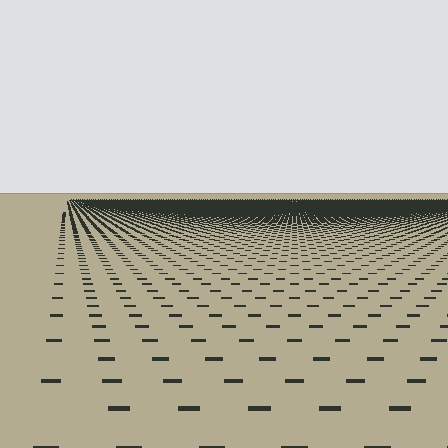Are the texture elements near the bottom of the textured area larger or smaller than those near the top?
Larger. Near the bottom, elements are closer to the viewer and appear at a bigger on-screen size.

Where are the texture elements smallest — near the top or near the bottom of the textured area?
Near the top.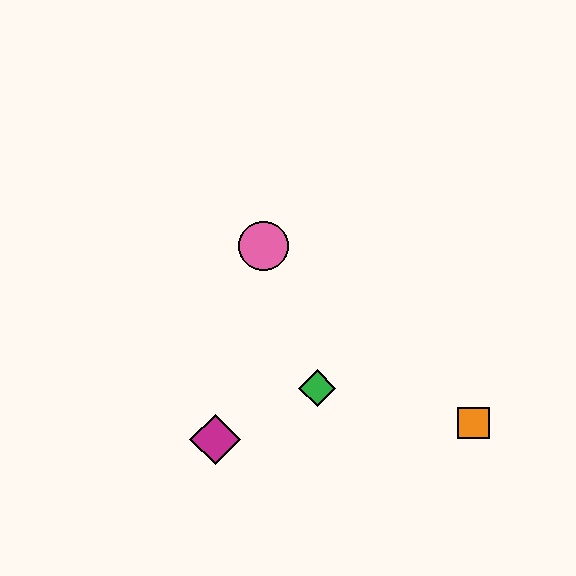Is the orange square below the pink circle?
Yes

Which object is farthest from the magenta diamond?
The orange square is farthest from the magenta diamond.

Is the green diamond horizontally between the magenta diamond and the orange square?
Yes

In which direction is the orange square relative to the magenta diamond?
The orange square is to the right of the magenta diamond.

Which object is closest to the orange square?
The green diamond is closest to the orange square.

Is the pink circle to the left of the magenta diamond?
No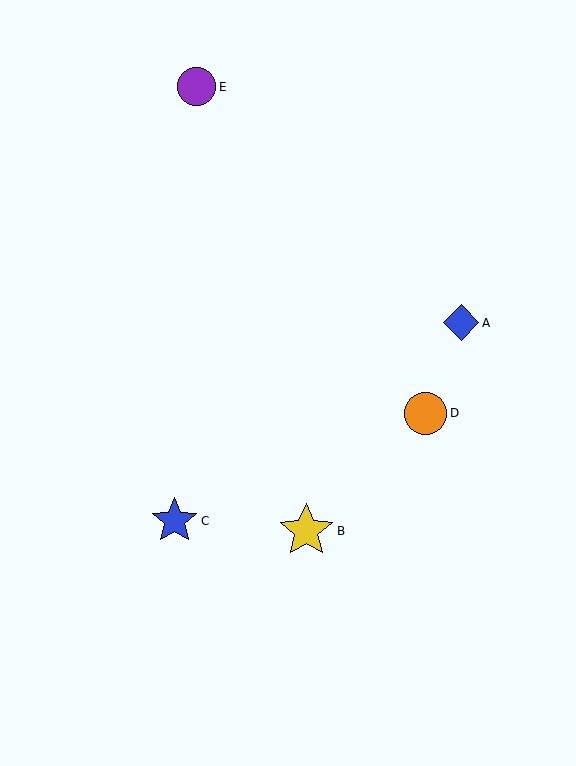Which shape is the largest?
The yellow star (labeled B) is the largest.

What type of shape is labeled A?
Shape A is a blue diamond.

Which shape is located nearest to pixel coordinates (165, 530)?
The blue star (labeled C) at (175, 521) is nearest to that location.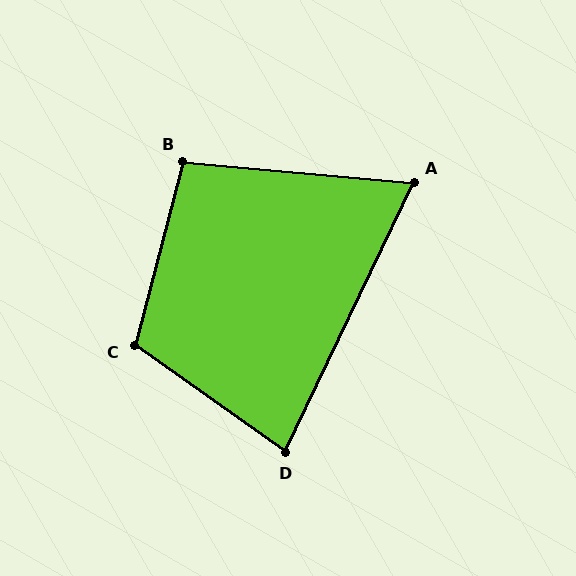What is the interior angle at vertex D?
Approximately 80 degrees (acute).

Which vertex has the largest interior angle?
C, at approximately 110 degrees.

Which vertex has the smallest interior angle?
A, at approximately 70 degrees.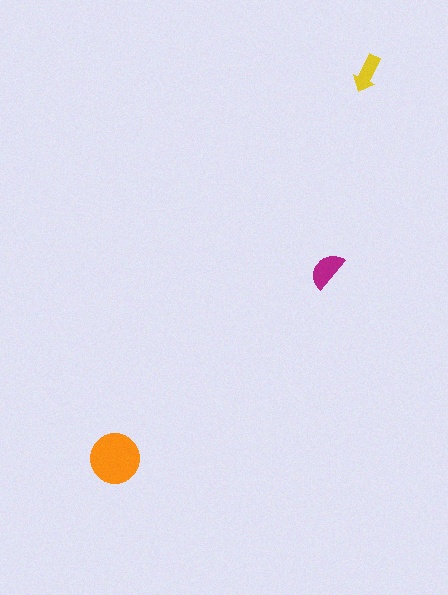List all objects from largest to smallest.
The orange circle, the magenta semicircle, the yellow arrow.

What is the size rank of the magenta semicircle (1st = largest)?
2nd.